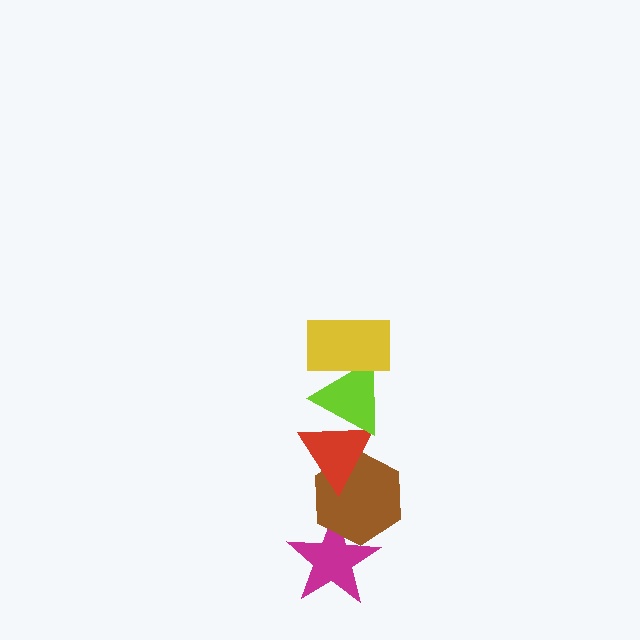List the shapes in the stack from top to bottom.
From top to bottom: the yellow rectangle, the lime triangle, the red triangle, the brown hexagon, the magenta star.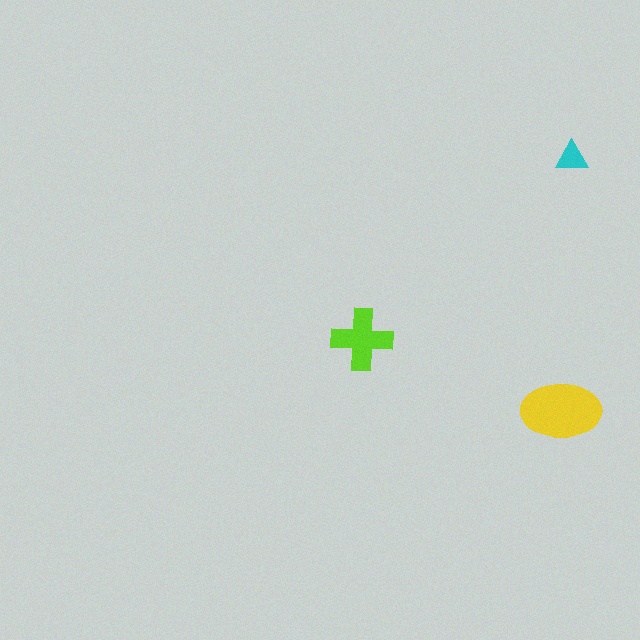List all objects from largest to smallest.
The yellow ellipse, the lime cross, the cyan triangle.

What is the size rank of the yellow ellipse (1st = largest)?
1st.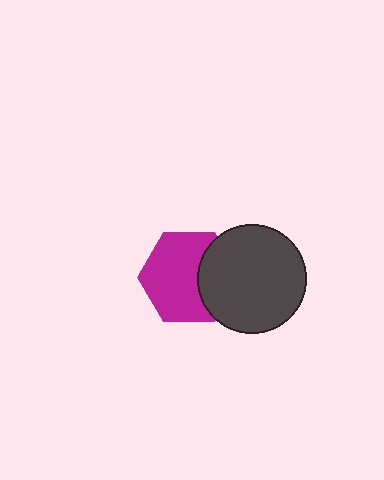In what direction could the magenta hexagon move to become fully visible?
The magenta hexagon could move left. That would shift it out from behind the dark gray circle entirely.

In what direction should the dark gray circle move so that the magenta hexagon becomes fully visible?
The dark gray circle should move right. That is the shortest direction to clear the overlap and leave the magenta hexagon fully visible.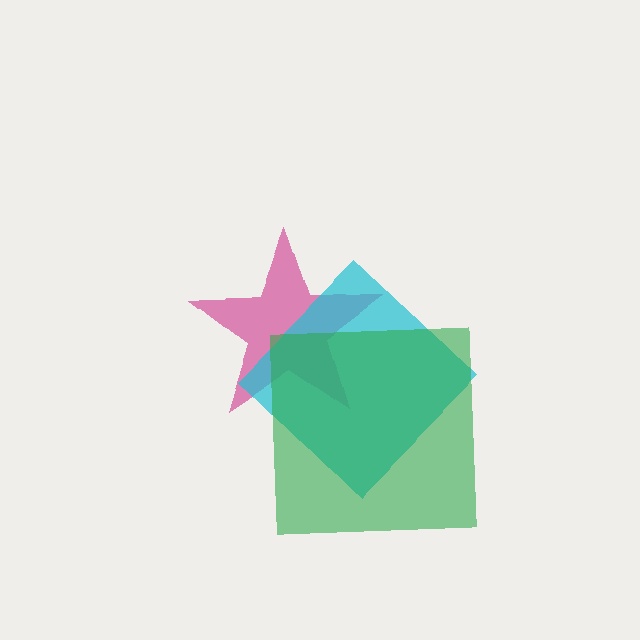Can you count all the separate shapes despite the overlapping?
Yes, there are 3 separate shapes.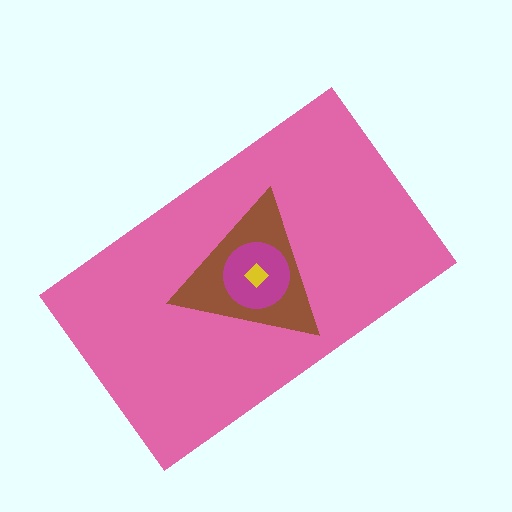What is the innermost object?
The yellow diamond.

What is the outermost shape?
The pink rectangle.